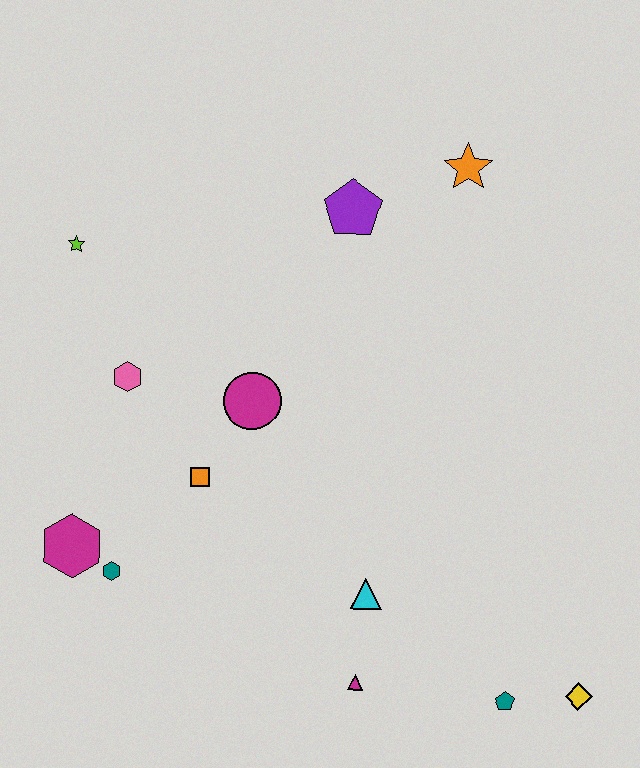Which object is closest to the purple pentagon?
The orange star is closest to the purple pentagon.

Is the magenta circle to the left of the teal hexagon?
No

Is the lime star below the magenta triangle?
No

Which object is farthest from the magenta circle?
The yellow diamond is farthest from the magenta circle.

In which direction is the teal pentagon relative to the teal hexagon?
The teal pentagon is to the right of the teal hexagon.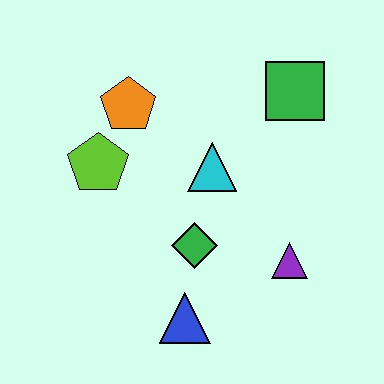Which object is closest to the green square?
The cyan triangle is closest to the green square.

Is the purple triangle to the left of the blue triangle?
No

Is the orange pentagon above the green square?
No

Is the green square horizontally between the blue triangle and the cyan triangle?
No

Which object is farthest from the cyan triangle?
The blue triangle is farthest from the cyan triangle.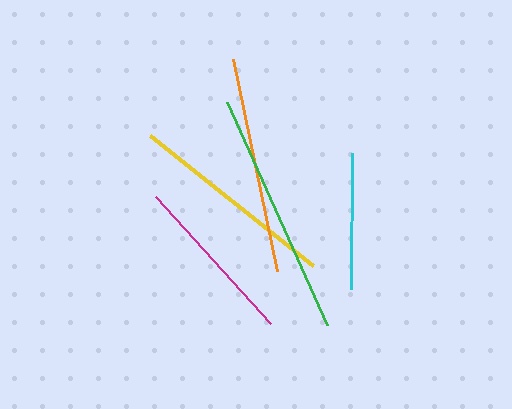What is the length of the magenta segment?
The magenta segment is approximately 171 pixels long.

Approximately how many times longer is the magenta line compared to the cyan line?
The magenta line is approximately 1.3 times the length of the cyan line.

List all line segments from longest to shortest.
From longest to shortest: green, orange, yellow, magenta, cyan.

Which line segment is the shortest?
The cyan line is the shortest at approximately 136 pixels.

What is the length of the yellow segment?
The yellow segment is approximately 208 pixels long.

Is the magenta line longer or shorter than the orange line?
The orange line is longer than the magenta line.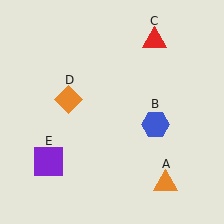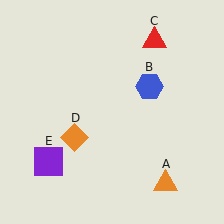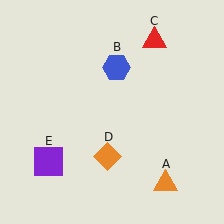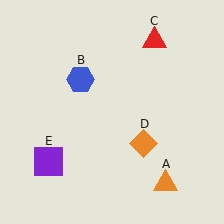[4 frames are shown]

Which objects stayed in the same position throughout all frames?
Orange triangle (object A) and red triangle (object C) and purple square (object E) remained stationary.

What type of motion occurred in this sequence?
The blue hexagon (object B), orange diamond (object D) rotated counterclockwise around the center of the scene.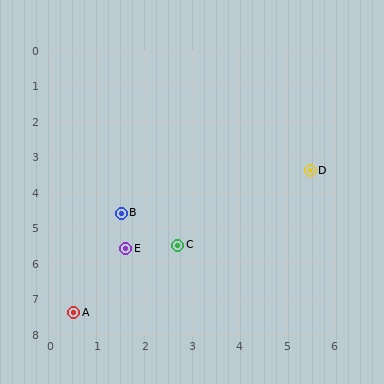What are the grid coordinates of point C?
Point C is at approximately (2.7, 5.5).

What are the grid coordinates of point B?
Point B is at approximately (1.5, 4.6).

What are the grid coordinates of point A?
Point A is at approximately (0.5, 7.4).